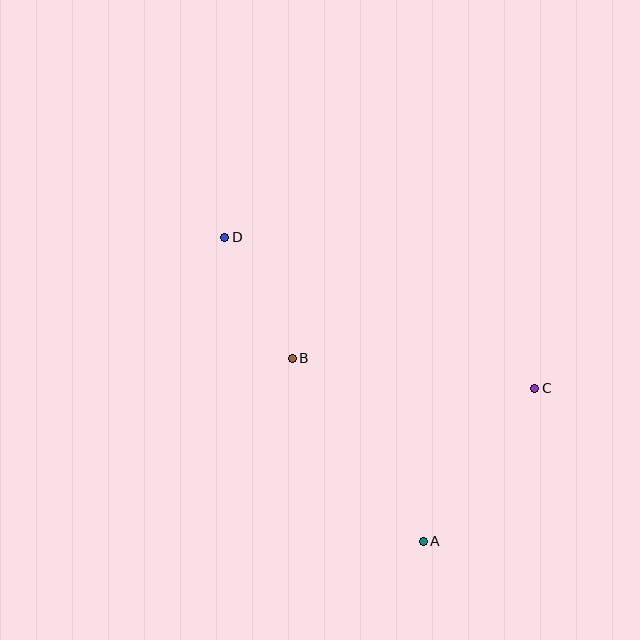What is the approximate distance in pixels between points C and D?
The distance between C and D is approximately 345 pixels.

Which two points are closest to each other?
Points B and D are closest to each other.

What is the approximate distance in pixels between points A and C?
The distance between A and C is approximately 190 pixels.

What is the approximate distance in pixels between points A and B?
The distance between A and B is approximately 225 pixels.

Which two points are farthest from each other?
Points A and D are farthest from each other.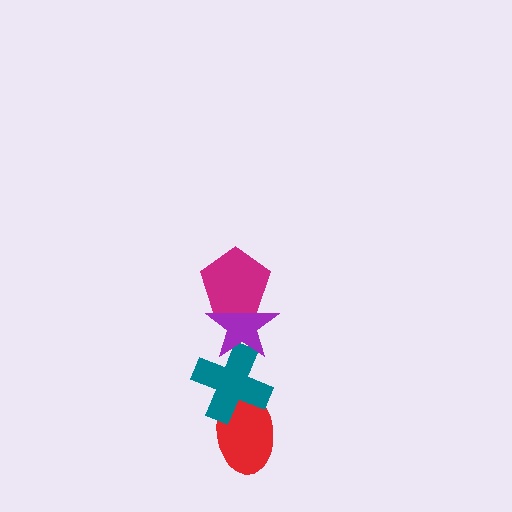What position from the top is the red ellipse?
The red ellipse is 4th from the top.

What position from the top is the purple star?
The purple star is 2nd from the top.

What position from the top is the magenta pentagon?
The magenta pentagon is 1st from the top.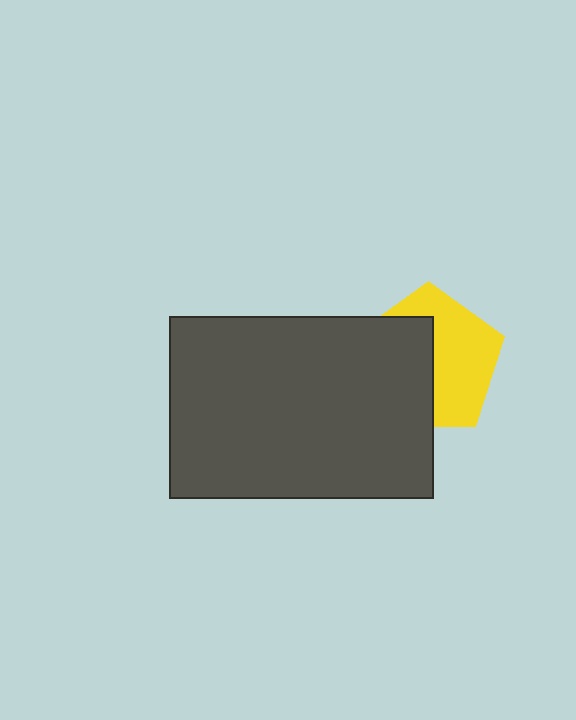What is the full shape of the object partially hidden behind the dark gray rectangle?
The partially hidden object is a yellow pentagon.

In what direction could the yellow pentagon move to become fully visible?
The yellow pentagon could move right. That would shift it out from behind the dark gray rectangle entirely.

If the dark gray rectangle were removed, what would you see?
You would see the complete yellow pentagon.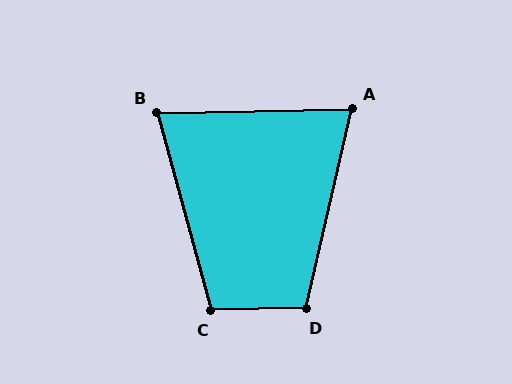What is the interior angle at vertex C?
Approximately 104 degrees (obtuse).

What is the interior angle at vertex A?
Approximately 76 degrees (acute).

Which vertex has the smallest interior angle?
B, at approximately 76 degrees.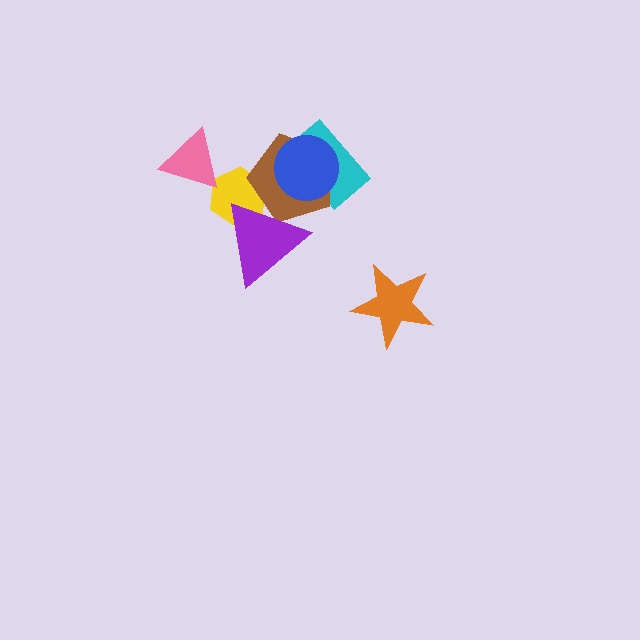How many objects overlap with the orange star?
0 objects overlap with the orange star.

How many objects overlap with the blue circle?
2 objects overlap with the blue circle.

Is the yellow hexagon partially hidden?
Yes, it is partially covered by another shape.